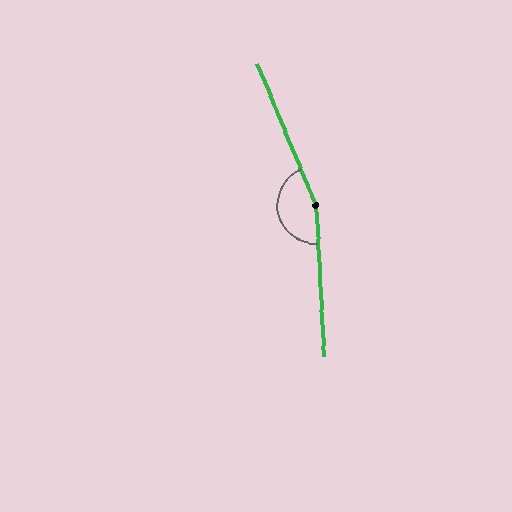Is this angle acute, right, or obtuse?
It is obtuse.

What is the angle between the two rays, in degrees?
Approximately 160 degrees.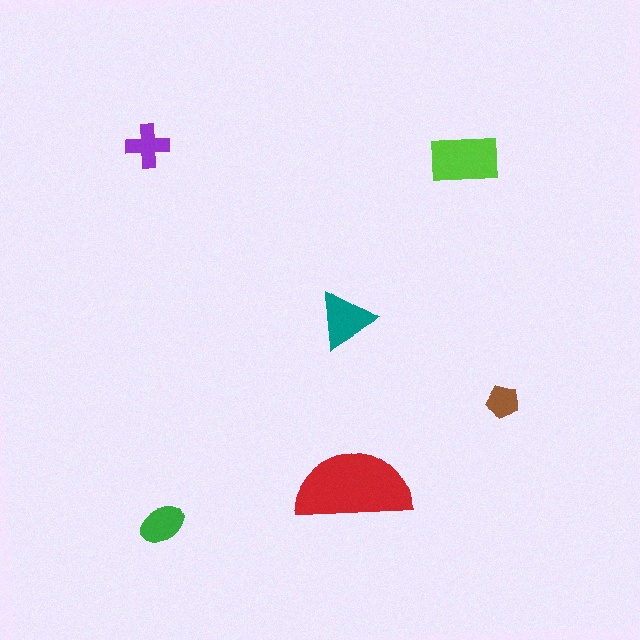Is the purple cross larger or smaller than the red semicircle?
Smaller.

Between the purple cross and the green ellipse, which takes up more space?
The green ellipse.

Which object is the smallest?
The brown pentagon.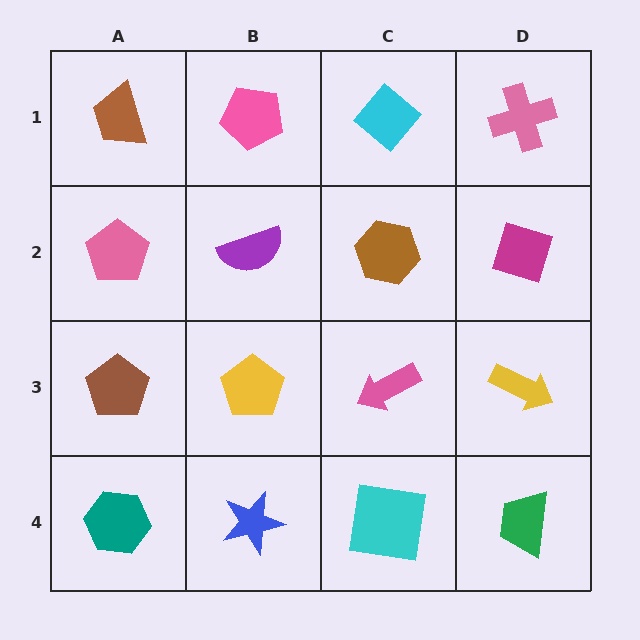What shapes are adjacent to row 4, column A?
A brown pentagon (row 3, column A), a blue star (row 4, column B).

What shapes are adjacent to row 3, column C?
A brown hexagon (row 2, column C), a cyan square (row 4, column C), a yellow pentagon (row 3, column B), a yellow arrow (row 3, column D).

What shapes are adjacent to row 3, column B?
A purple semicircle (row 2, column B), a blue star (row 4, column B), a brown pentagon (row 3, column A), a pink arrow (row 3, column C).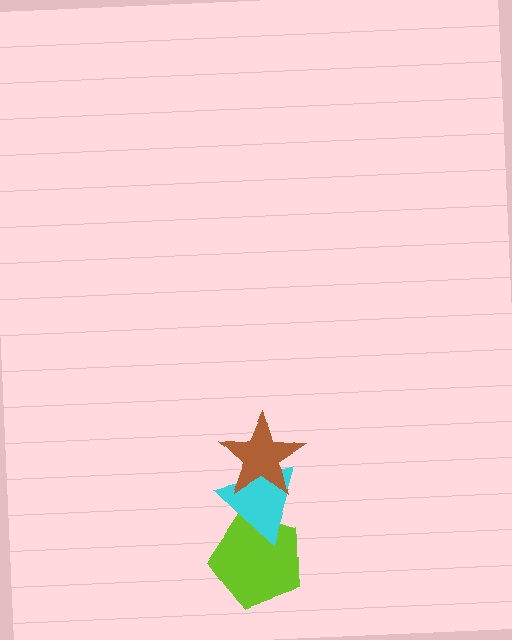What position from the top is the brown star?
The brown star is 1st from the top.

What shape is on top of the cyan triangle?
The brown star is on top of the cyan triangle.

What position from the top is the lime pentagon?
The lime pentagon is 3rd from the top.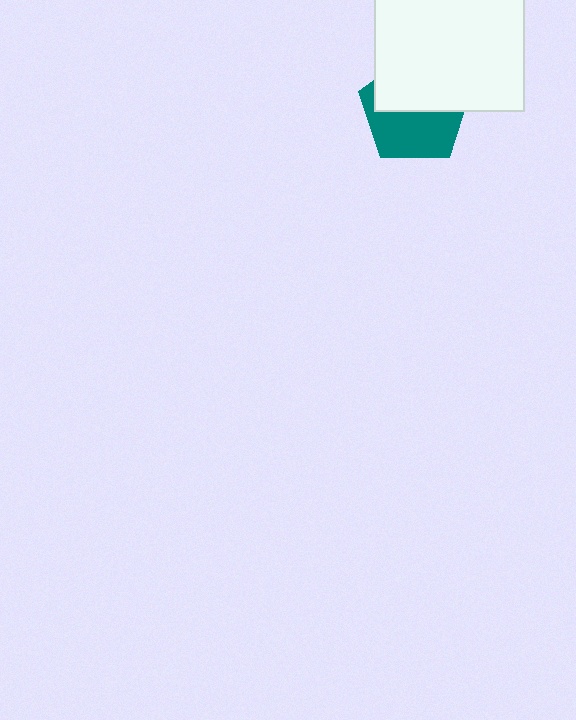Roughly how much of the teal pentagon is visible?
About half of it is visible (roughly 51%).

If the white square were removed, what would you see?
You would see the complete teal pentagon.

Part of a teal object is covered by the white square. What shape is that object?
It is a pentagon.